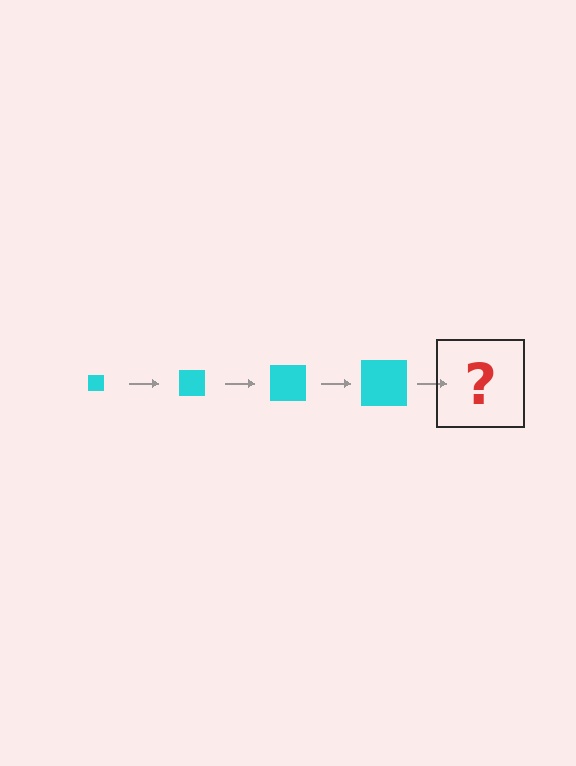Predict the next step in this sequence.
The next step is a cyan square, larger than the previous one.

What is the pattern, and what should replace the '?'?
The pattern is that the square gets progressively larger each step. The '?' should be a cyan square, larger than the previous one.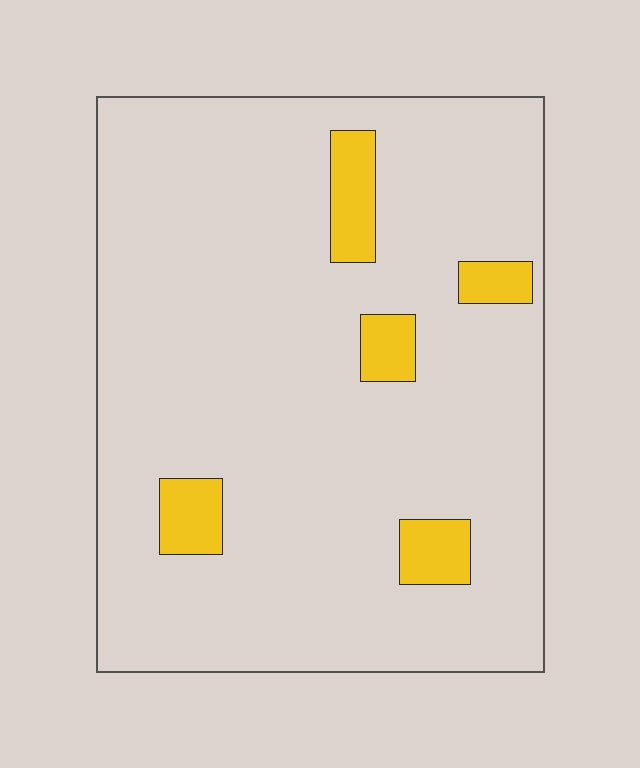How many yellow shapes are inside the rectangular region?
5.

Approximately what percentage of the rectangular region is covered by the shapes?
Approximately 10%.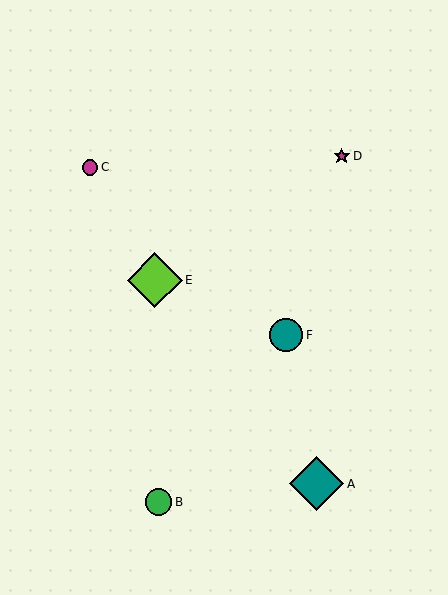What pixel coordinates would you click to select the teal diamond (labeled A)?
Click at (317, 484) to select the teal diamond A.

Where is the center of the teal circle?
The center of the teal circle is at (286, 335).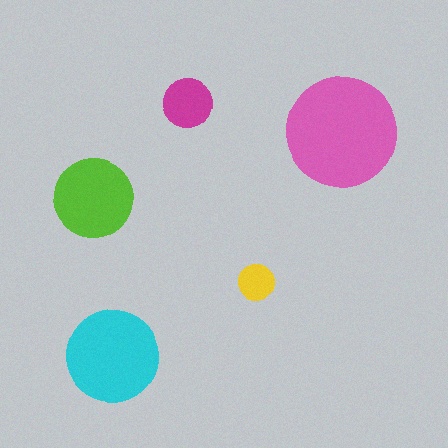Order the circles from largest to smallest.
the pink one, the cyan one, the lime one, the magenta one, the yellow one.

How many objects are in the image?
There are 5 objects in the image.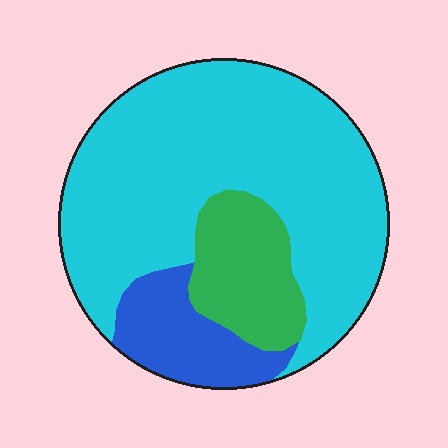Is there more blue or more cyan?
Cyan.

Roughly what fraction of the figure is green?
Green covers around 15% of the figure.